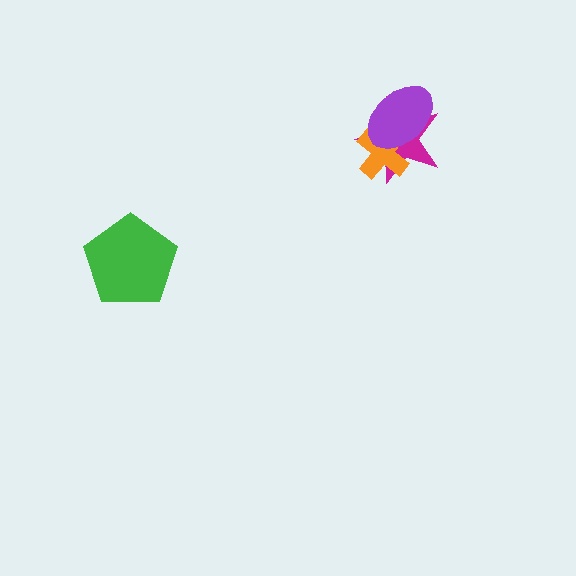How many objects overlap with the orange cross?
2 objects overlap with the orange cross.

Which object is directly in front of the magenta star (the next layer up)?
The orange cross is directly in front of the magenta star.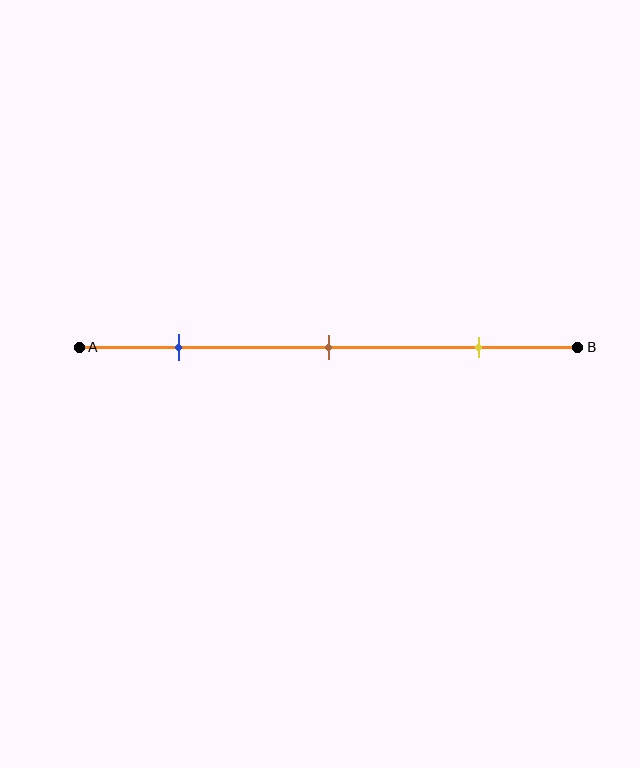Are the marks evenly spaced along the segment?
Yes, the marks are approximately evenly spaced.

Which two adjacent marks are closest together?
The blue and brown marks are the closest adjacent pair.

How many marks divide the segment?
There are 3 marks dividing the segment.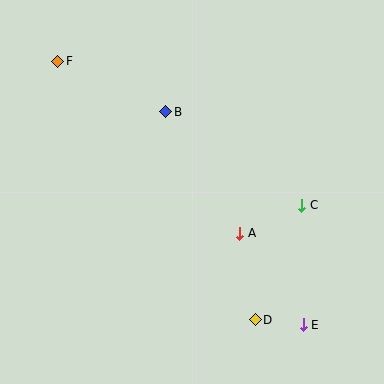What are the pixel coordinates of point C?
Point C is at (302, 205).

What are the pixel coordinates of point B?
Point B is at (166, 112).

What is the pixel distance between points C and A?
The distance between C and A is 68 pixels.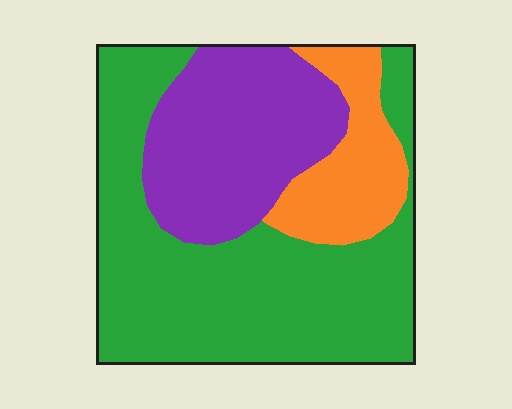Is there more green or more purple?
Green.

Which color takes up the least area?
Orange, at roughly 15%.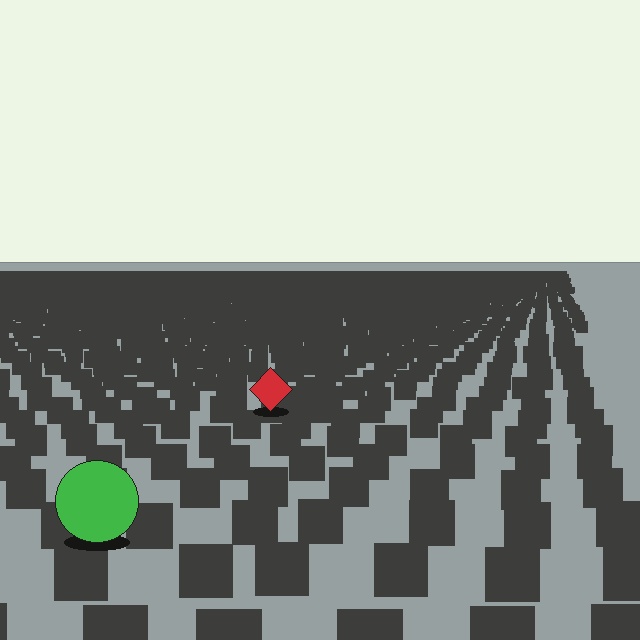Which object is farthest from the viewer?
The red diamond is farthest from the viewer. It appears smaller and the ground texture around it is denser.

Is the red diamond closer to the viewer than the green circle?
No. The green circle is closer — you can tell from the texture gradient: the ground texture is coarser near it.